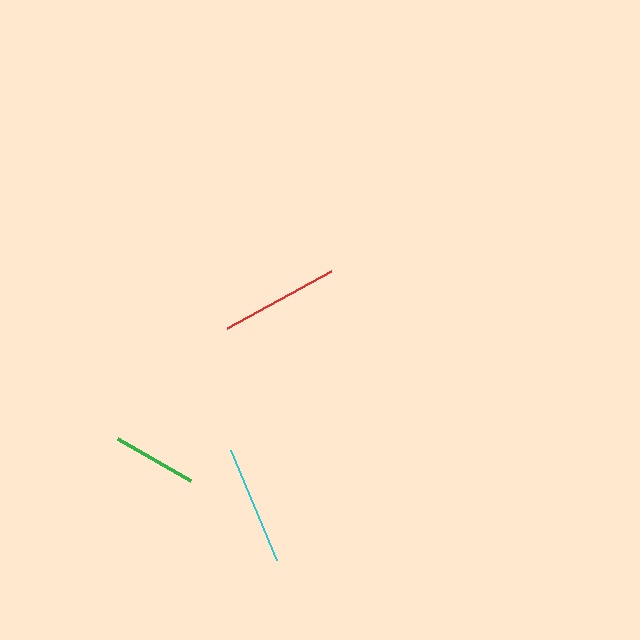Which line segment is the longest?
The cyan line is the longest at approximately 119 pixels.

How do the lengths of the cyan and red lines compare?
The cyan and red lines are approximately the same length.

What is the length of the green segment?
The green segment is approximately 85 pixels long.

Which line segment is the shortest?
The green line is the shortest at approximately 85 pixels.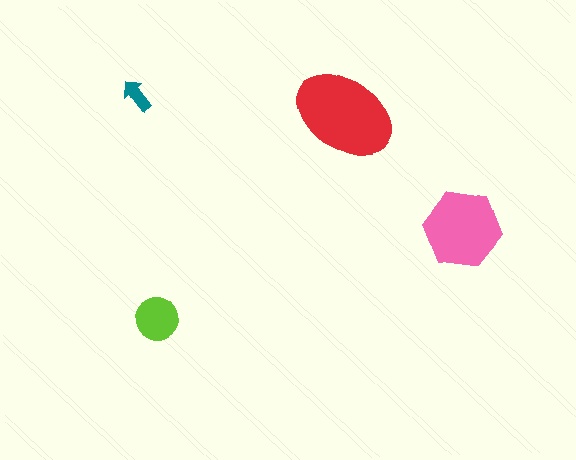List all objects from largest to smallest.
The red ellipse, the pink hexagon, the lime circle, the teal arrow.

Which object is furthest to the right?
The pink hexagon is rightmost.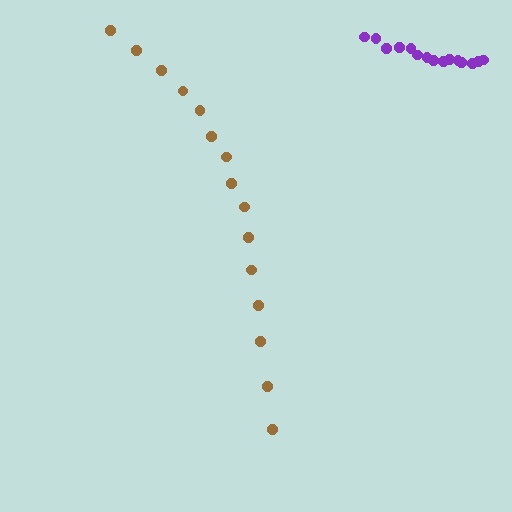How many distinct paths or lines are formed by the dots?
There are 2 distinct paths.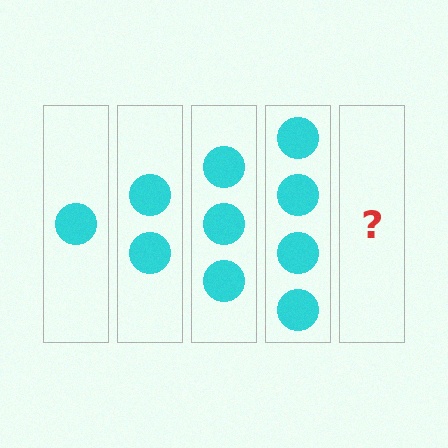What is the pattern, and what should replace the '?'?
The pattern is that each step adds one more circle. The '?' should be 5 circles.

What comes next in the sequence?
The next element should be 5 circles.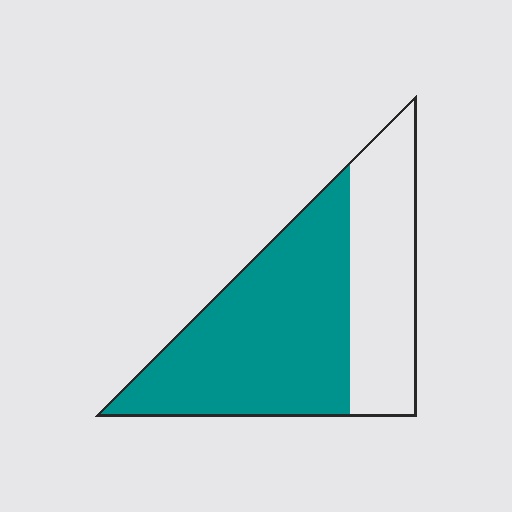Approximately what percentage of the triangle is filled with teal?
Approximately 65%.